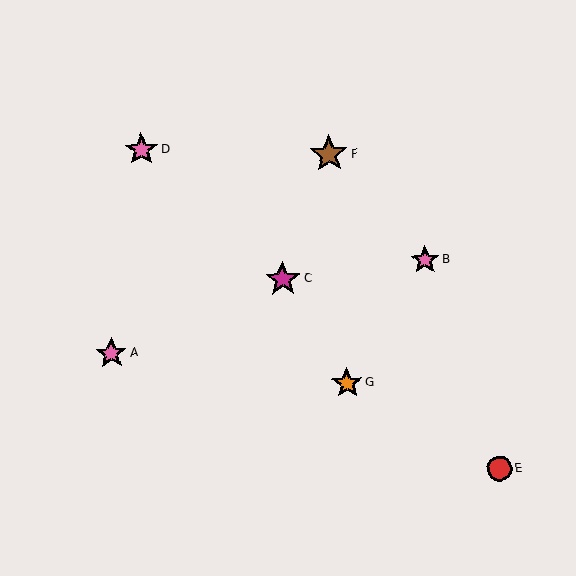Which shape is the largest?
The brown star (labeled F) is the largest.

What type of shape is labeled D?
Shape D is a pink star.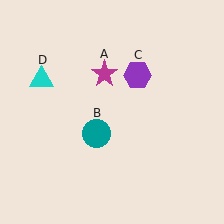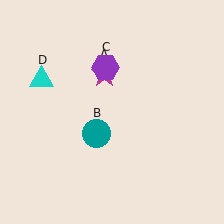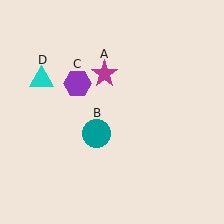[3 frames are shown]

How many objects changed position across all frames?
1 object changed position: purple hexagon (object C).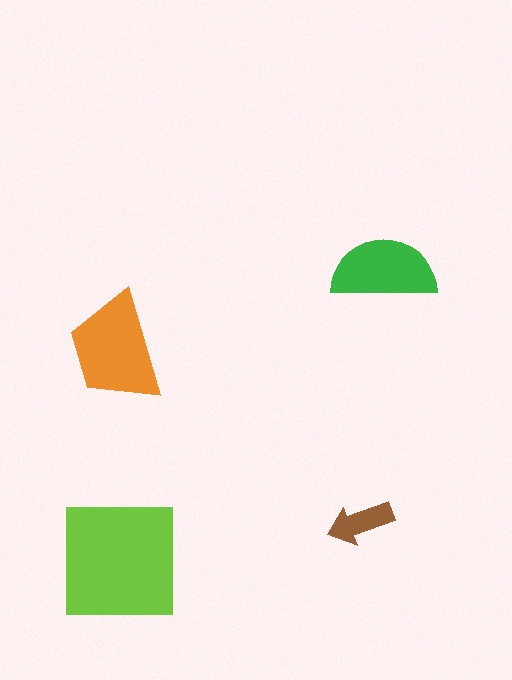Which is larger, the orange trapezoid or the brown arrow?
The orange trapezoid.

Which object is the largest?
The lime square.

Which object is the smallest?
The brown arrow.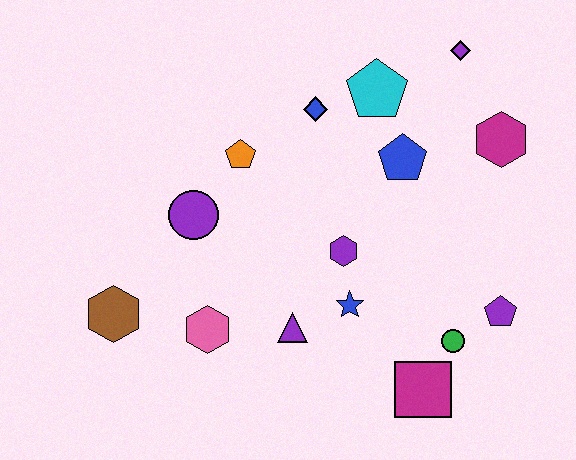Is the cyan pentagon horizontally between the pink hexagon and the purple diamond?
Yes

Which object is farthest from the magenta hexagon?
The brown hexagon is farthest from the magenta hexagon.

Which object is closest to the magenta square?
The green circle is closest to the magenta square.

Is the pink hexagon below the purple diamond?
Yes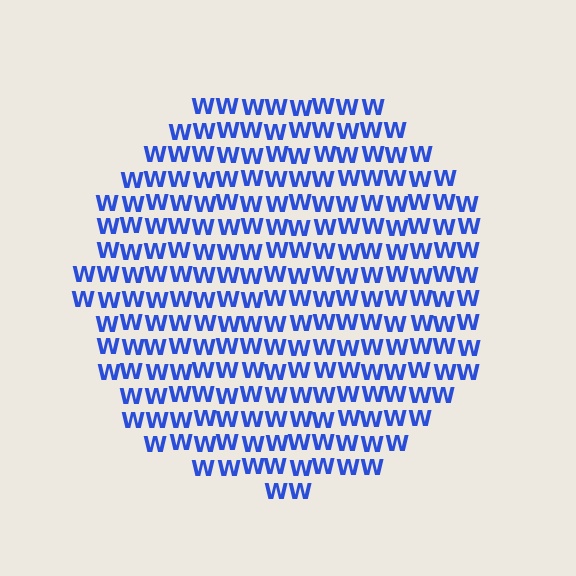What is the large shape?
The large shape is a circle.